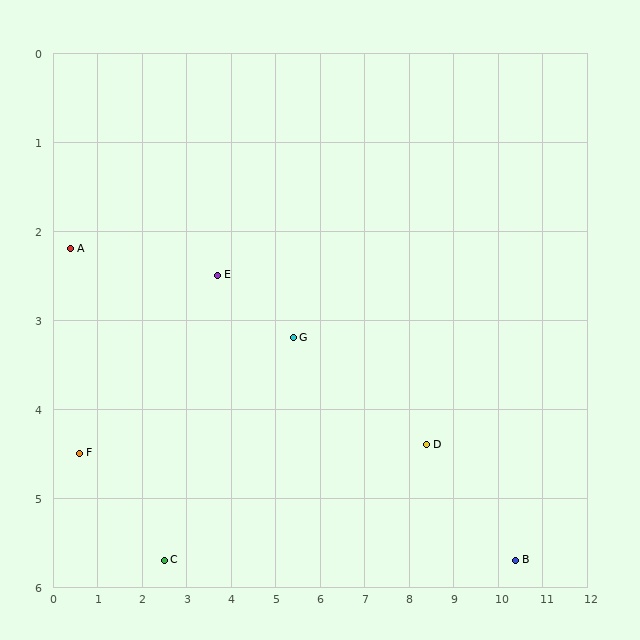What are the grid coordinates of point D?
Point D is at approximately (8.4, 4.4).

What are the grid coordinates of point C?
Point C is at approximately (2.5, 5.7).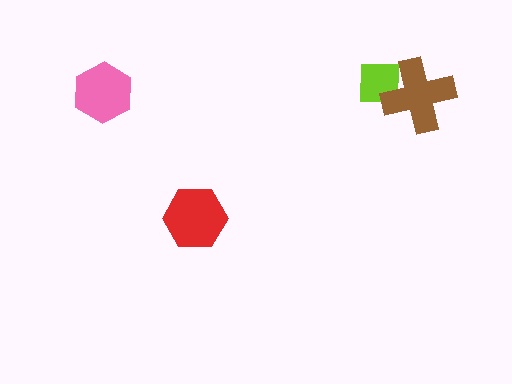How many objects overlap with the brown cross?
1 object overlaps with the brown cross.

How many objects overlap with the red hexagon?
0 objects overlap with the red hexagon.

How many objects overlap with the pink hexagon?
0 objects overlap with the pink hexagon.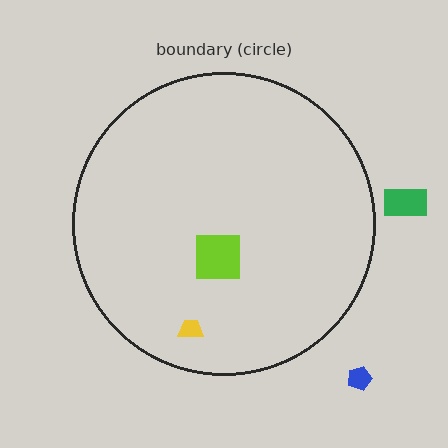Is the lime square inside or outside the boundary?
Inside.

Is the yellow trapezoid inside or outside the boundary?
Inside.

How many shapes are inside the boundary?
2 inside, 2 outside.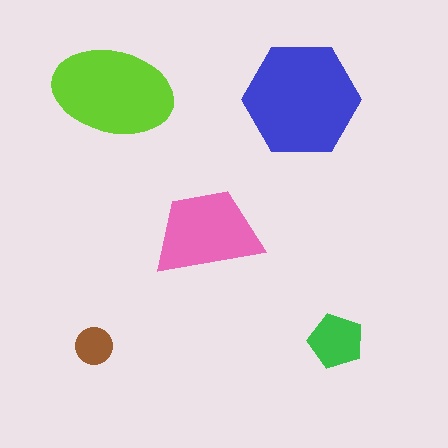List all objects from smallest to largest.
The brown circle, the green pentagon, the pink trapezoid, the lime ellipse, the blue hexagon.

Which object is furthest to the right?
The green pentagon is rightmost.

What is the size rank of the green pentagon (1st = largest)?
4th.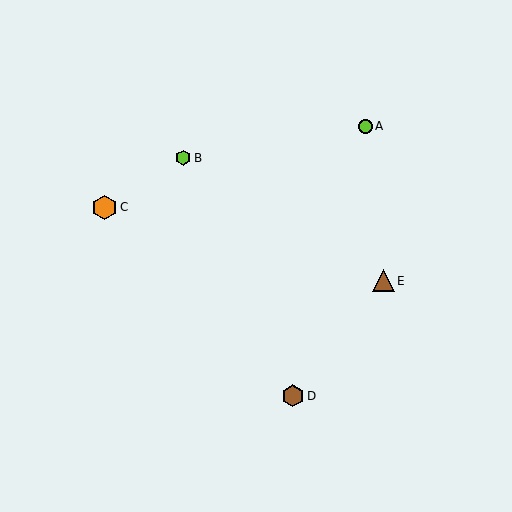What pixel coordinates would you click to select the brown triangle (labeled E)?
Click at (384, 281) to select the brown triangle E.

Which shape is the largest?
The orange hexagon (labeled C) is the largest.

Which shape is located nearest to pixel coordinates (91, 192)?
The orange hexagon (labeled C) at (105, 207) is nearest to that location.